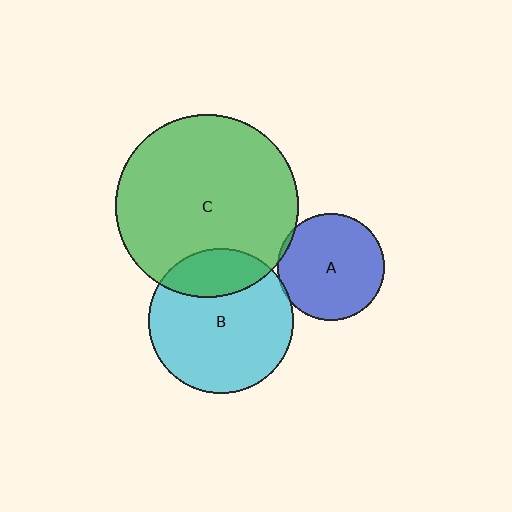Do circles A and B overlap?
Yes.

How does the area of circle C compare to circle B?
Approximately 1.6 times.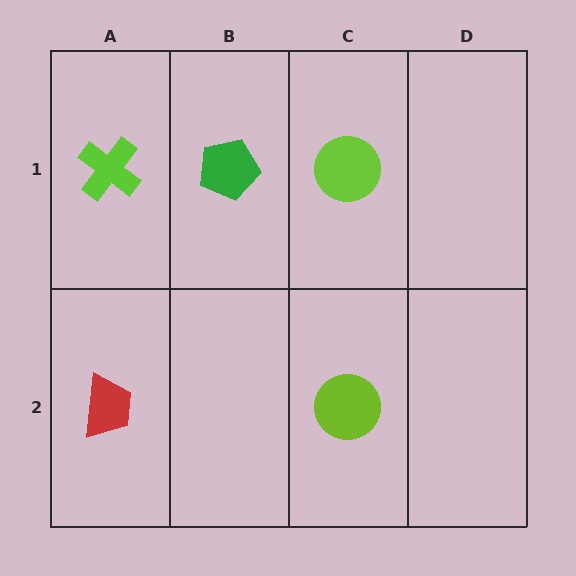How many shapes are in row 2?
2 shapes.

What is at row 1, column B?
A green pentagon.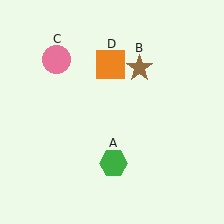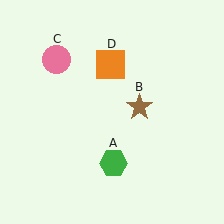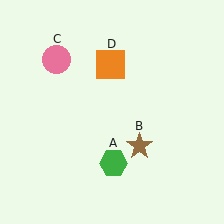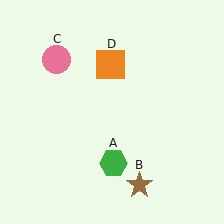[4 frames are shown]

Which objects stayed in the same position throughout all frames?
Green hexagon (object A) and pink circle (object C) and orange square (object D) remained stationary.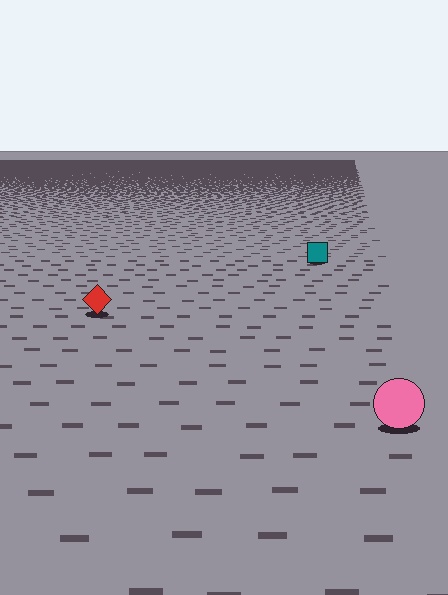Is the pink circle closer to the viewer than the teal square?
Yes. The pink circle is closer — you can tell from the texture gradient: the ground texture is coarser near it.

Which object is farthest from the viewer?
The teal square is farthest from the viewer. It appears smaller and the ground texture around it is denser.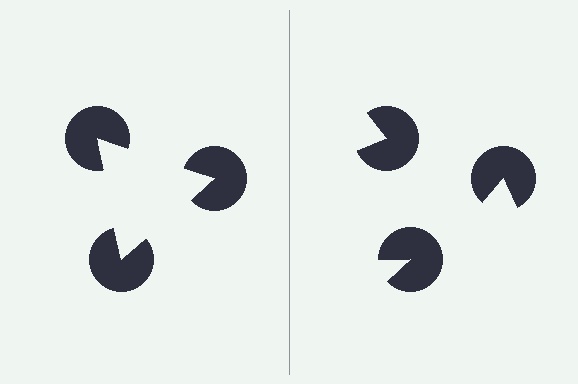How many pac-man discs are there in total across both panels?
6 — 3 on each side.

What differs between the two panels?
The pac-man discs are positioned identically on both sides; only the wedge orientations differ. On the left they align to a triangle; on the right they are misaligned.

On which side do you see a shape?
An illusory triangle appears on the left side. On the right side the wedge cuts are rotated, so no coherent shape forms.